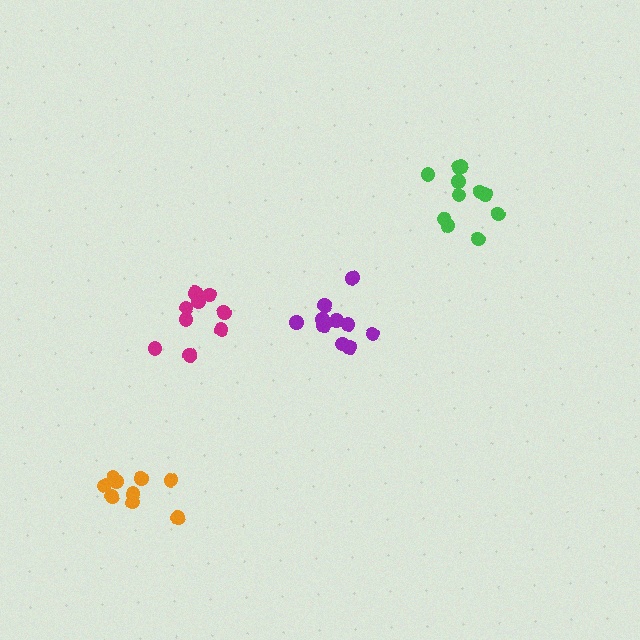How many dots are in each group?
Group 1: 9 dots, Group 2: 11 dots, Group 3: 9 dots, Group 4: 11 dots (40 total).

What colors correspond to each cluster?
The clusters are colored: magenta, purple, orange, green.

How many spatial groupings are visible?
There are 4 spatial groupings.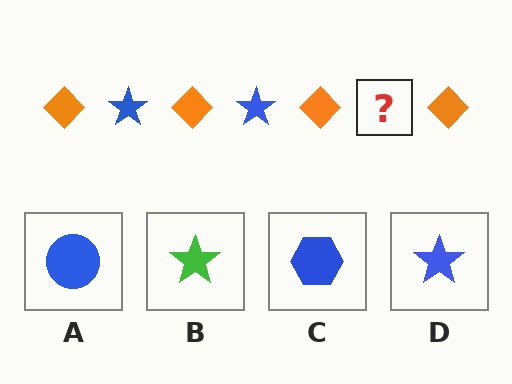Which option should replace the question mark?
Option D.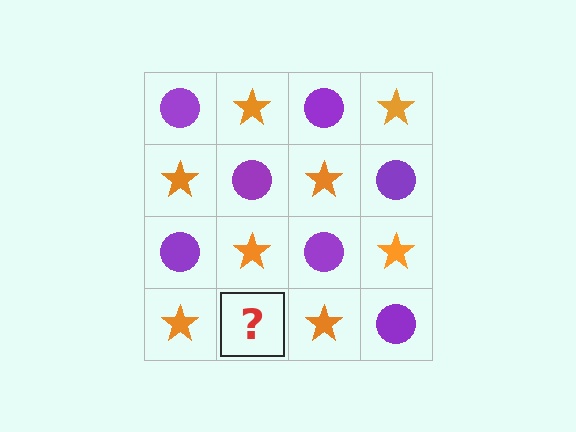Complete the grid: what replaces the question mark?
The question mark should be replaced with a purple circle.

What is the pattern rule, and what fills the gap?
The rule is that it alternates purple circle and orange star in a checkerboard pattern. The gap should be filled with a purple circle.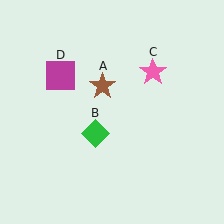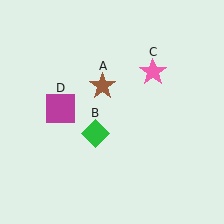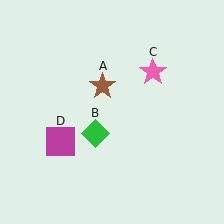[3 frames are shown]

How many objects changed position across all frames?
1 object changed position: magenta square (object D).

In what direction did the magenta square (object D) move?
The magenta square (object D) moved down.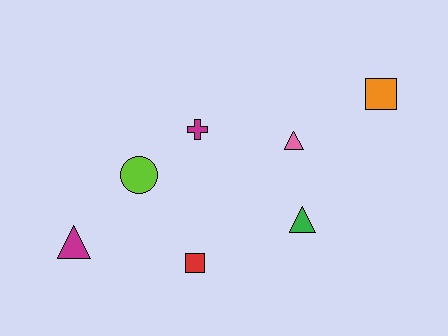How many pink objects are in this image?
There is 1 pink object.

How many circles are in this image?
There is 1 circle.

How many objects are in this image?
There are 7 objects.